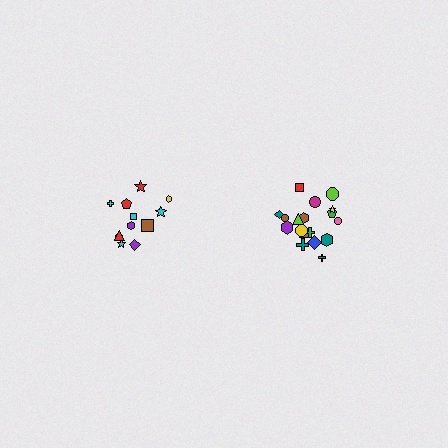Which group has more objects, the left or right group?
The right group.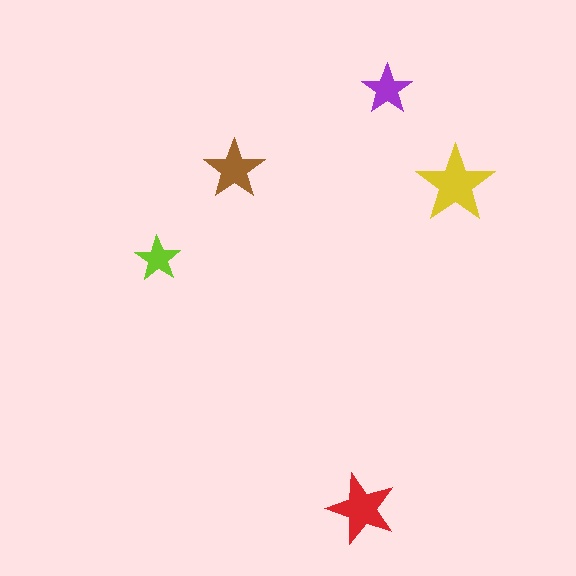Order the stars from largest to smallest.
the yellow one, the red one, the brown one, the purple one, the lime one.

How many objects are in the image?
There are 5 objects in the image.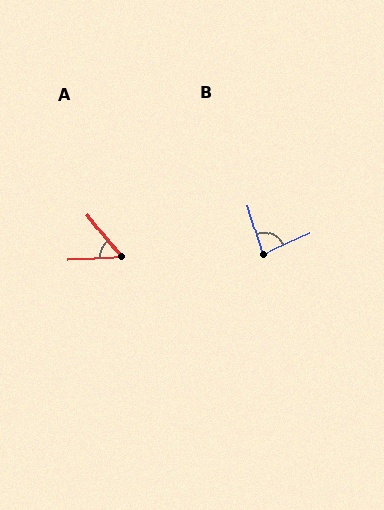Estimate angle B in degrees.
Approximately 83 degrees.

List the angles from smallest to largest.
A (55°), B (83°).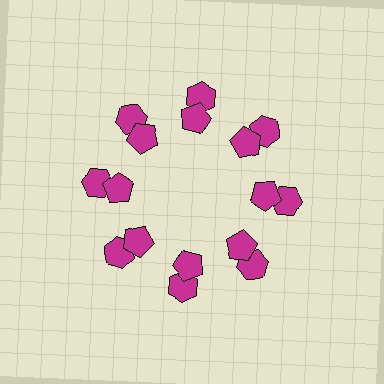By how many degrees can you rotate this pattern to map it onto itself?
The pattern maps onto itself every 45 degrees of rotation.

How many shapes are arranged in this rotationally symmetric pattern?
There are 16 shapes, arranged in 8 groups of 2.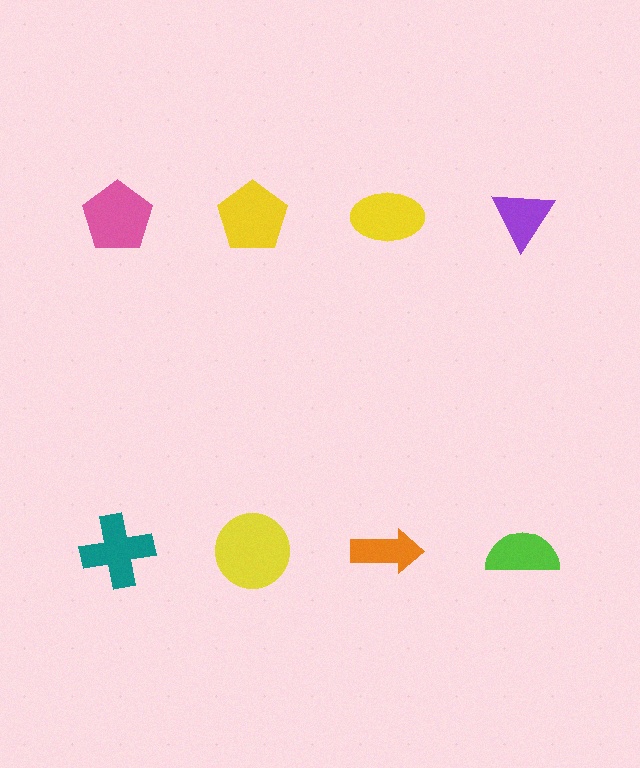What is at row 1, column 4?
A purple triangle.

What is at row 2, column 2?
A yellow circle.